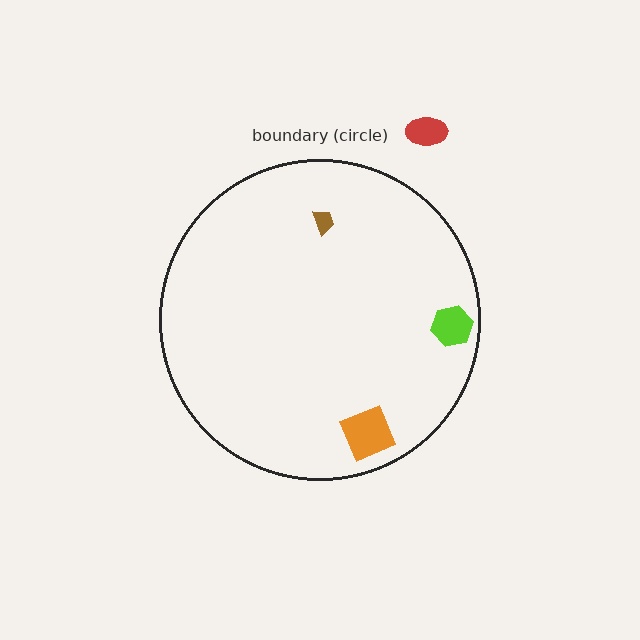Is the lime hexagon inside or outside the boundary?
Inside.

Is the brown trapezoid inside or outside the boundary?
Inside.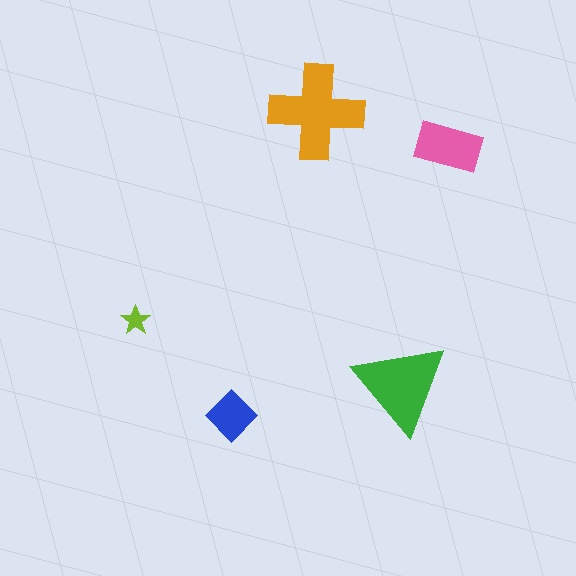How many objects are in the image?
There are 5 objects in the image.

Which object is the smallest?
The lime star.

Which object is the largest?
The orange cross.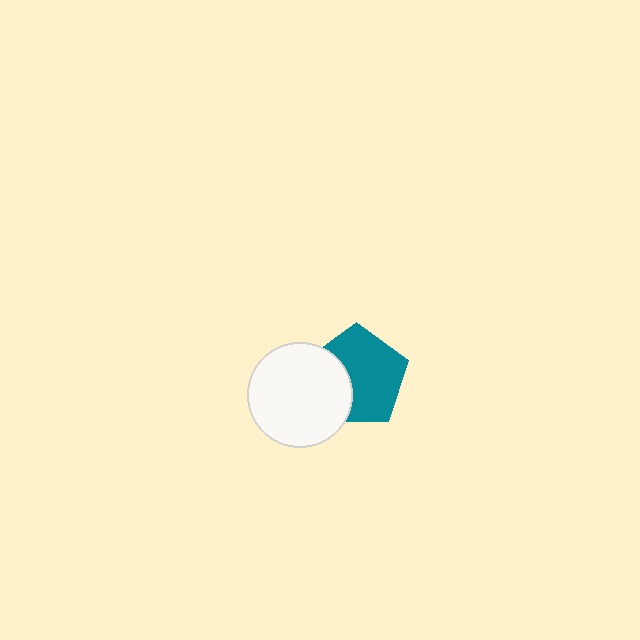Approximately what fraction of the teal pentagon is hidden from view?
Roughly 34% of the teal pentagon is hidden behind the white circle.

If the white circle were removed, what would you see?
You would see the complete teal pentagon.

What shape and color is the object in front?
The object in front is a white circle.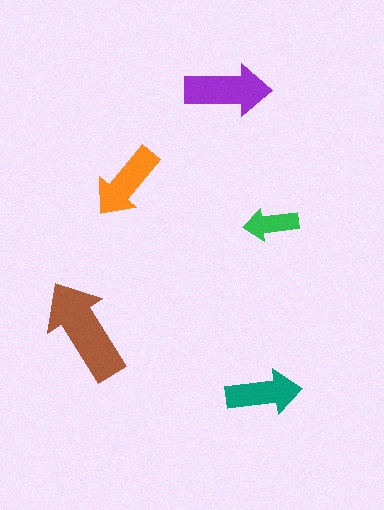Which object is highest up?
The purple arrow is topmost.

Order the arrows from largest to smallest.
the brown one, the purple one, the orange one, the teal one, the green one.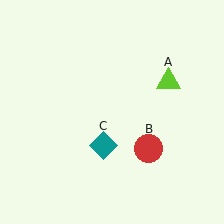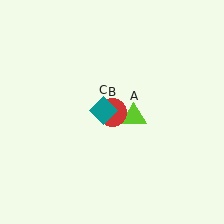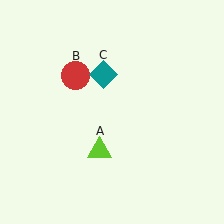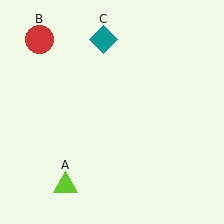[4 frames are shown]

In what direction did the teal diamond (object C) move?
The teal diamond (object C) moved up.